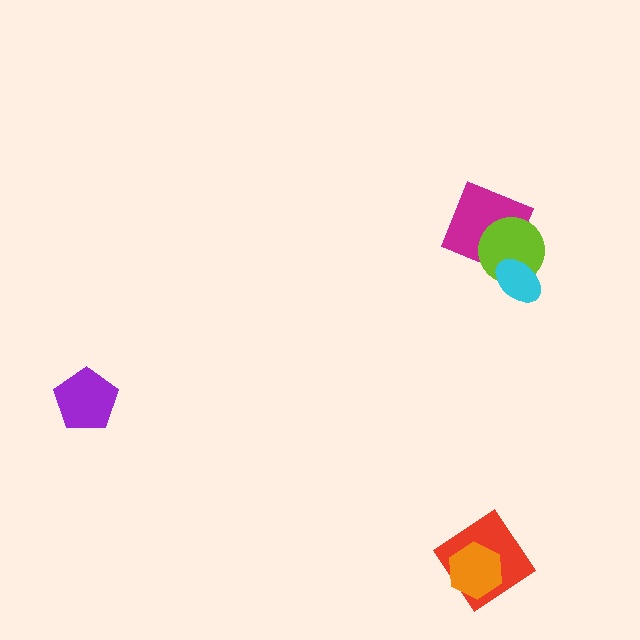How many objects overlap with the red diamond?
1 object overlaps with the red diamond.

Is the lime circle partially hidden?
Yes, it is partially covered by another shape.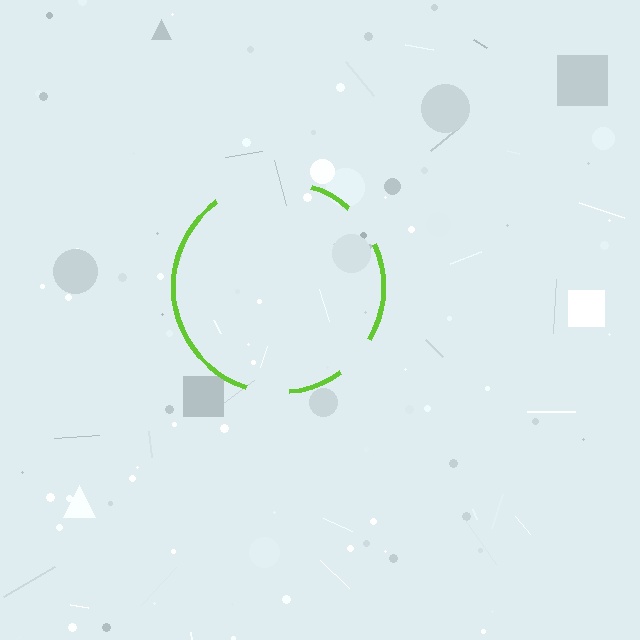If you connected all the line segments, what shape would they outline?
They would outline a circle.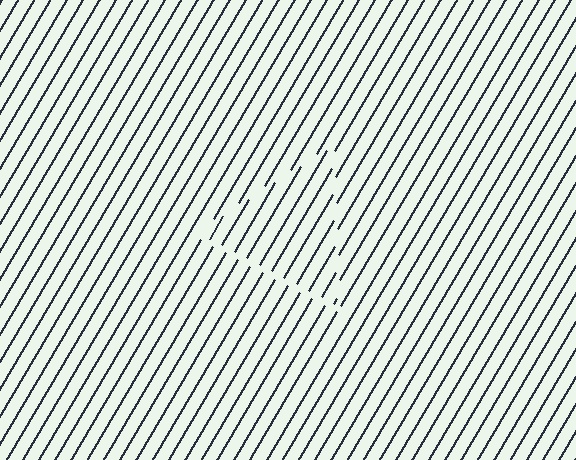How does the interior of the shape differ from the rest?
The interior of the shape contains the same grating, shifted by half a period — the contour is defined by the phase discontinuity where line-ends from the inner and outer gratings abut.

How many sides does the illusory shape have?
3 sides — the line-ends trace a triangle.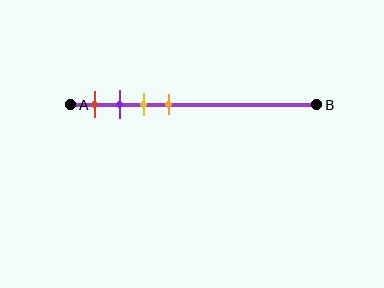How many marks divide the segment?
There are 4 marks dividing the segment.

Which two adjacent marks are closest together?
The purple and yellow marks are the closest adjacent pair.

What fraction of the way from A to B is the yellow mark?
The yellow mark is approximately 30% (0.3) of the way from A to B.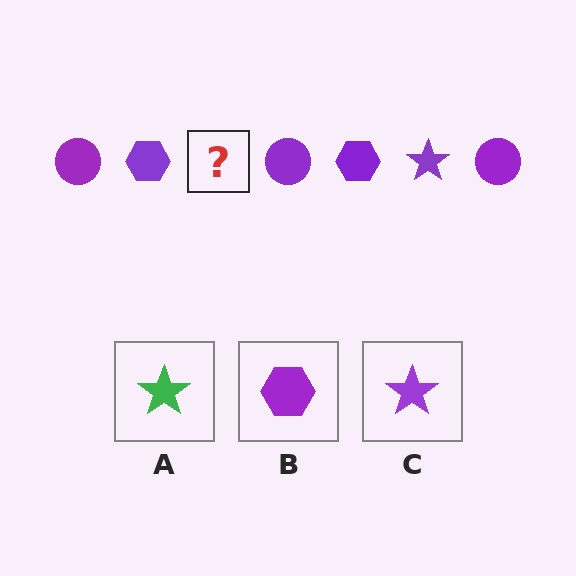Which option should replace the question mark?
Option C.